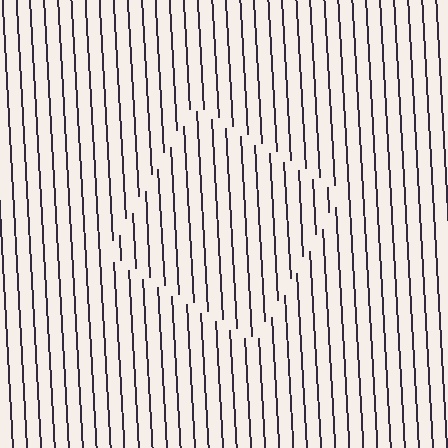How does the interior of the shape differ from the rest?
The interior of the shape contains the same grating, shifted by half a period — the contour is defined by the phase discontinuity where line-ends from the inner and outer gratings abut.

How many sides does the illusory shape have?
4 sides — the line-ends trace a square.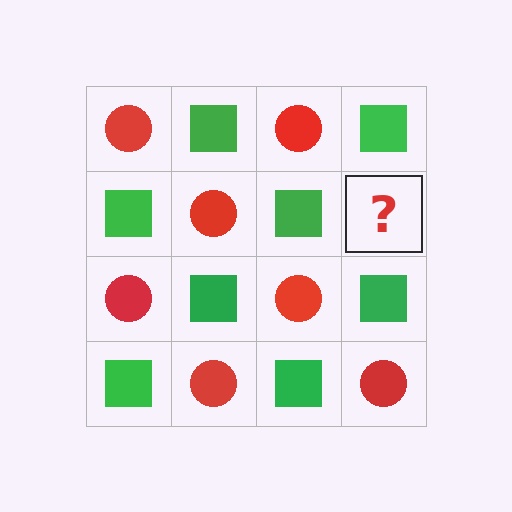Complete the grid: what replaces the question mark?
The question mark should be replaced with a red circle.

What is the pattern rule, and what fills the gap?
The rule is that it alternates red circle and green square in a checkerboard pattern. The gap should be filled with a red circle.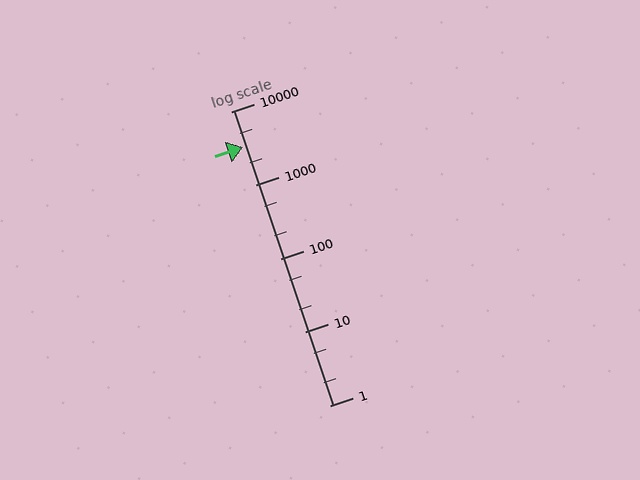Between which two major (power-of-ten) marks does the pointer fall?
The pointer is between 1000 and 10000.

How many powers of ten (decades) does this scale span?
The scale spans 4 decades, from 1 to 10000.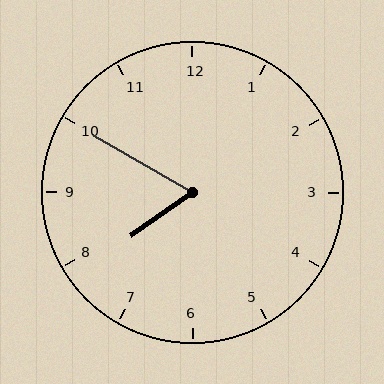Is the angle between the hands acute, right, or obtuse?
It is acute.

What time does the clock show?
7:50.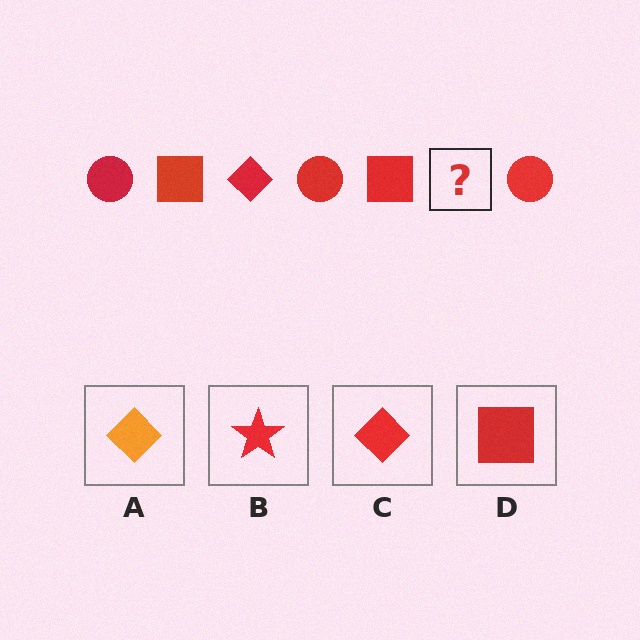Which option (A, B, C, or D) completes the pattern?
C.